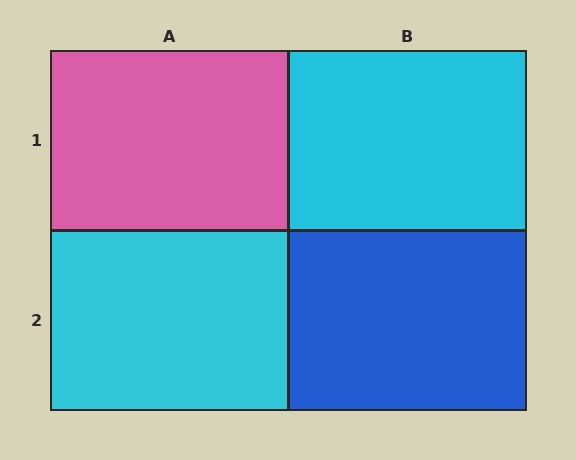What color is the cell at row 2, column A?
Cyan.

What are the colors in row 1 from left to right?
Pink, cyan.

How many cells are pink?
1 cell is pink.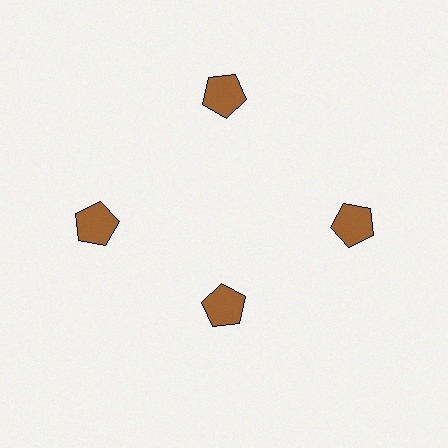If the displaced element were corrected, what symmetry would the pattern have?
It would have 4-fold rotational symmetry — the pattern would map onto itself every 90 degrees.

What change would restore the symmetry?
The symmetry would be restored by moving it outward, back onto the ring so that all 4 pentagons sit at equal angles and equal distance from the center.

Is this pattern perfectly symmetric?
No. The 4 brown pentagons are arranged in a ring, but one element near the 6 o'clock position is pulled inward toward the center, breaking the 4-fold rotational symmetry.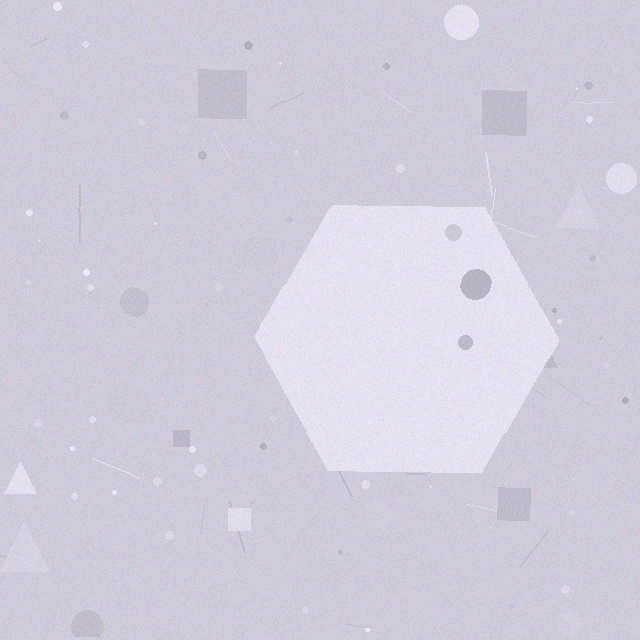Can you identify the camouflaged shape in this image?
The camouflaged shape is a hexagon.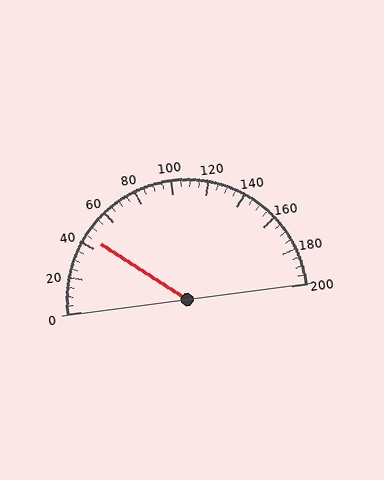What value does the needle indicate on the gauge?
The needle indicates approximately 45.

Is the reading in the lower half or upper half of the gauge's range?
The reading is in the lower half of the range (0 to 200).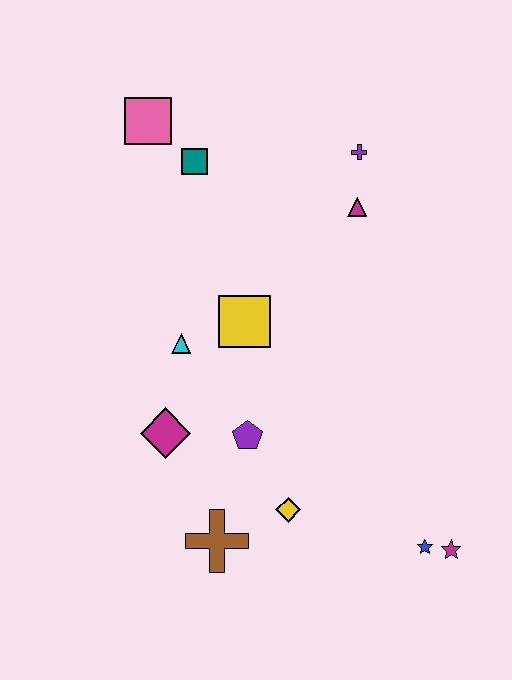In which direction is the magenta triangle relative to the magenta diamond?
The magenta triangle is above the magenta diamond.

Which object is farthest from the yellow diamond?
The pink square is farthest from the yellow diamond.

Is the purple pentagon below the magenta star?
No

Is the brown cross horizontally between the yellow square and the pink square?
Yes